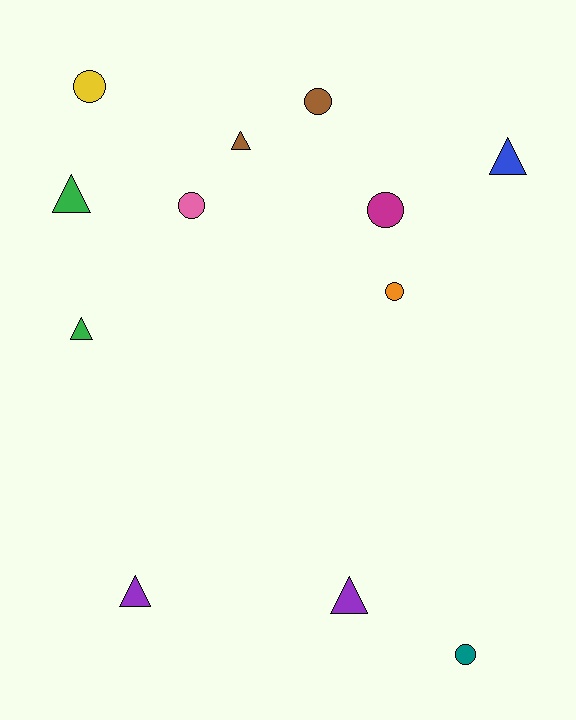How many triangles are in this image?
There are 6 triangles.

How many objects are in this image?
There are 12 objects.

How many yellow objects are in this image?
There is 1 yellow object.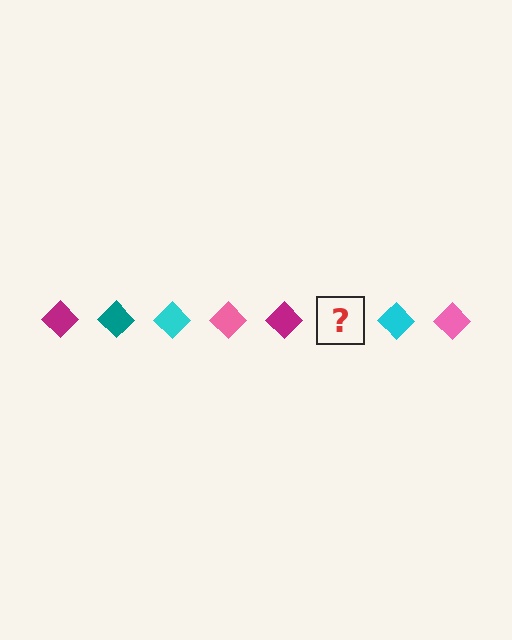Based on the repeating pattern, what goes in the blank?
The blank should be a teal diamond.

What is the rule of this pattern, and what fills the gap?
The rule is that the pattern cycles through magenta, teal, cyan, pink diamonds. The gap should be filled with a teal diamond.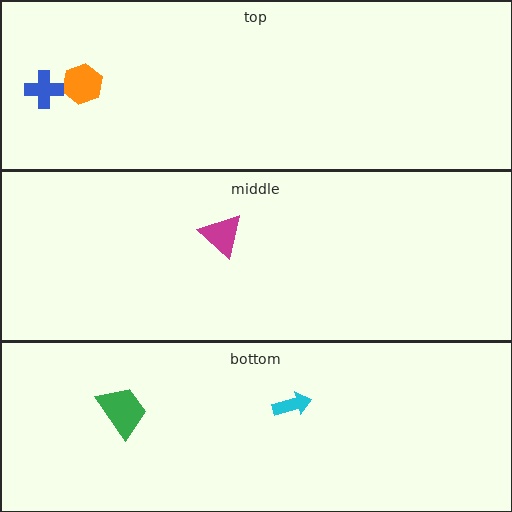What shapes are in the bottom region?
The green trapezoid, the cyan arrow.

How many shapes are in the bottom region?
2.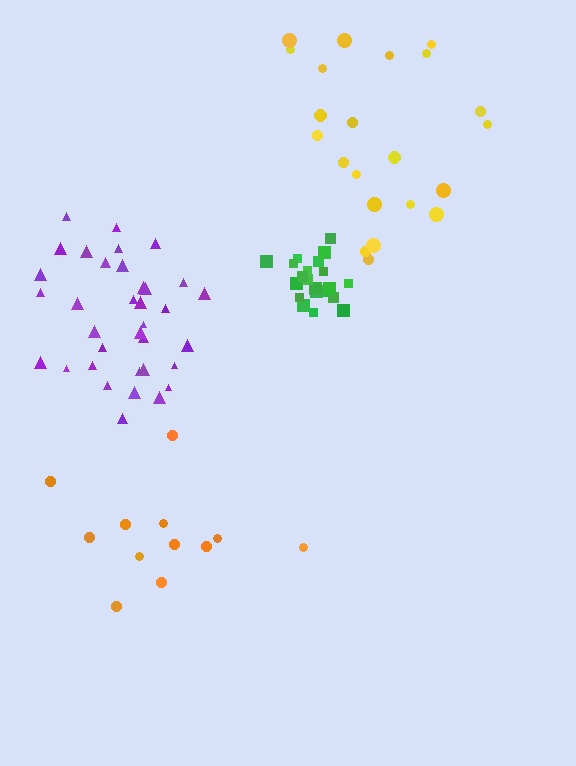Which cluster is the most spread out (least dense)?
Orange.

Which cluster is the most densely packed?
Green.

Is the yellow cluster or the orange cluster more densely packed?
Yellow.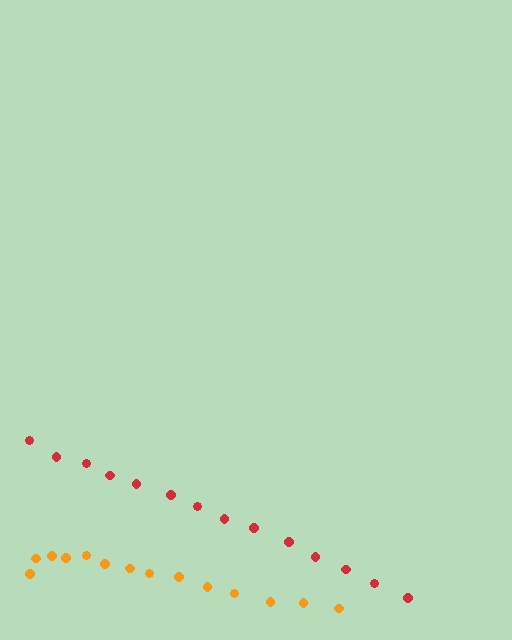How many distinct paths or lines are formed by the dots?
There are 2 distinct paths.